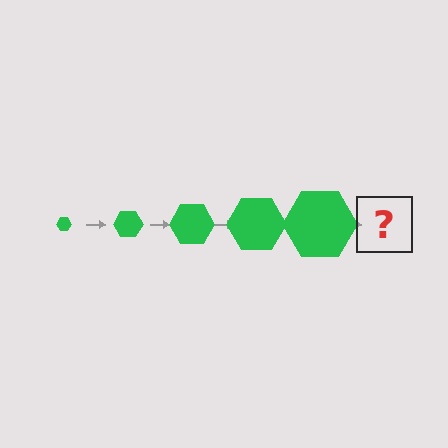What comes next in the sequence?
The next element should be a green hexagon, larger than the previous one.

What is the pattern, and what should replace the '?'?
The pattern is that the hexagon gets progressively larger each step. The '?' should be a green hexagon, larger than the previous one.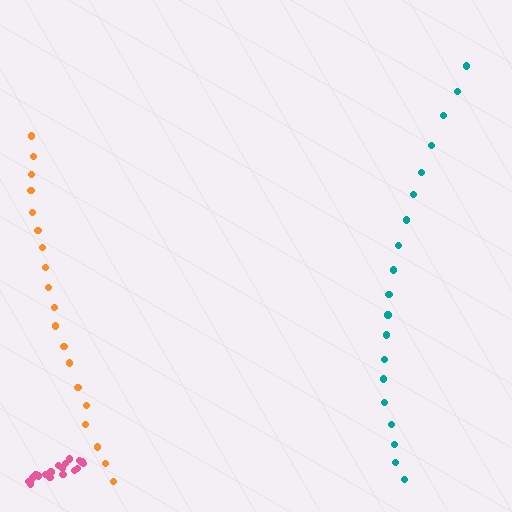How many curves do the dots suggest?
There are 3 distinct paths.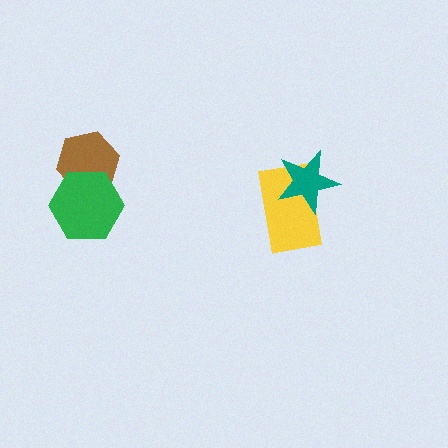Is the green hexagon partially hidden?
No, no other shape covers it.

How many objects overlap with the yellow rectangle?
1 object overlaps with the yellow rectangle.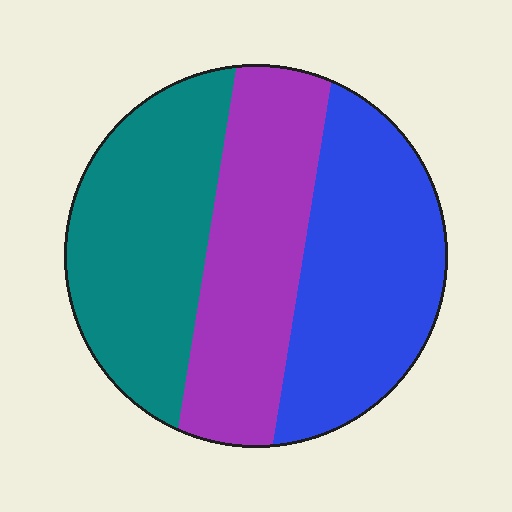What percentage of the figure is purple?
Purple covers 32% of the figure.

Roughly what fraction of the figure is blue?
Blue takes up about one third (1/3) of the figure.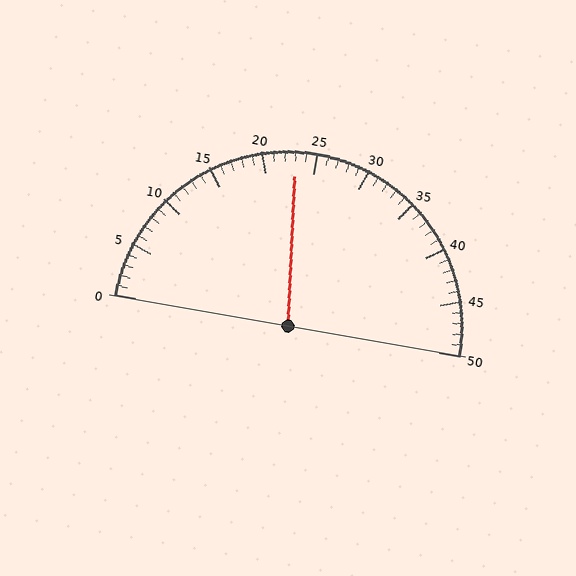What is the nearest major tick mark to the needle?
The nearest major tick mark is 25.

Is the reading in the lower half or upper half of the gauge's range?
The reading is in the lower half of the range (0 to 50).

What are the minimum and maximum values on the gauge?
The gauge ranges from 0 to 50.